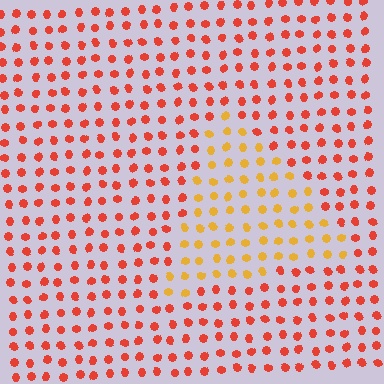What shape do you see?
I see a triangle.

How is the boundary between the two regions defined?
The boundary is defined purely by a slight shift in hue (about 38 degrees). Spacing, size, and orientation are identical on both sides.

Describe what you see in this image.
The image is filled with small red elements in a uniform arrangement. A triangle-shaped region is visible where the elements are tinted to a slightly different hue, forming a subtle color boundary.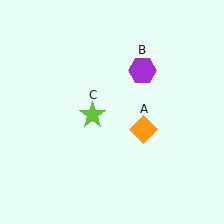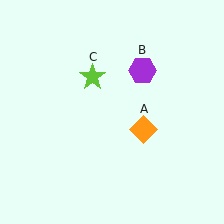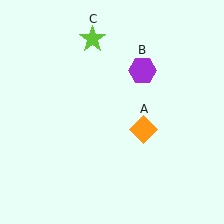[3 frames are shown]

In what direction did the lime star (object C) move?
The lime star (object C) moved up.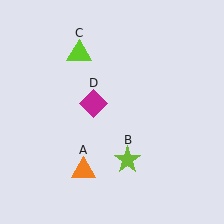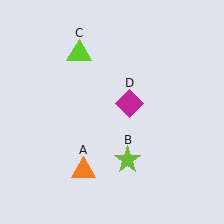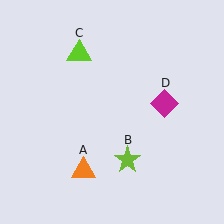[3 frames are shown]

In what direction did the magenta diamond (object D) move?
The magenta diamond (object D) moved right.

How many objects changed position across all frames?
1 object changed position: magenta diamond (object D).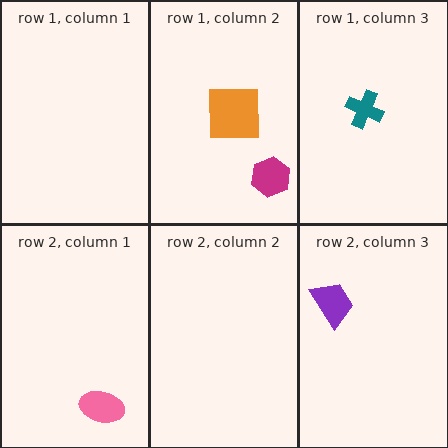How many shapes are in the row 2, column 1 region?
1.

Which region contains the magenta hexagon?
The row 1, column 2 region.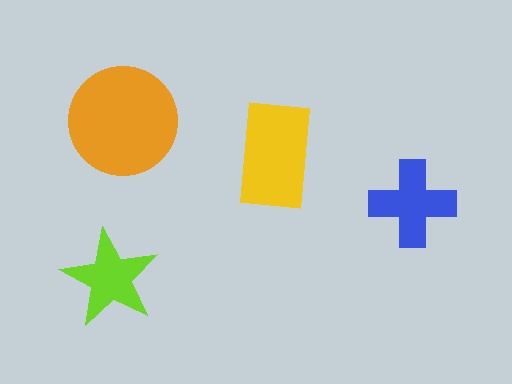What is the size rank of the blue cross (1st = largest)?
3rd.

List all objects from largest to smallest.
The orange circle, the yellow rectangle, the blue cross, the lime star.